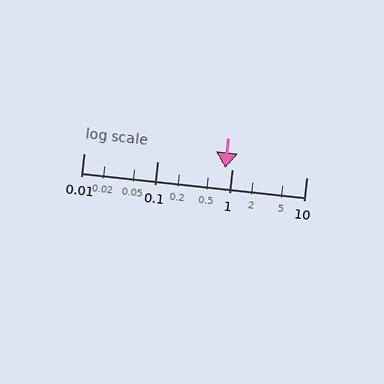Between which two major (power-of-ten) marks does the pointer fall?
The pointer is between 0.1 and 1.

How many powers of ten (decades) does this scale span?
The scale spans 3 decades, from 0.01 to 10.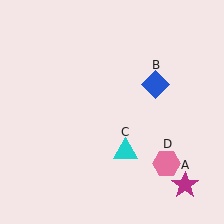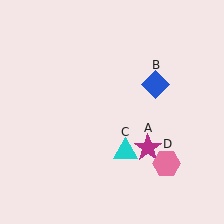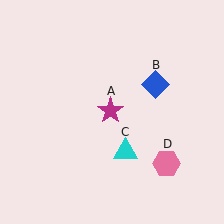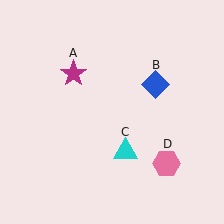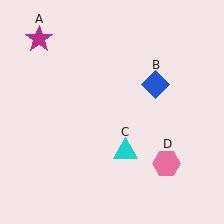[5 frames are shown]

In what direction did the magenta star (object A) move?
The magenta star (object A) moved up and to the left.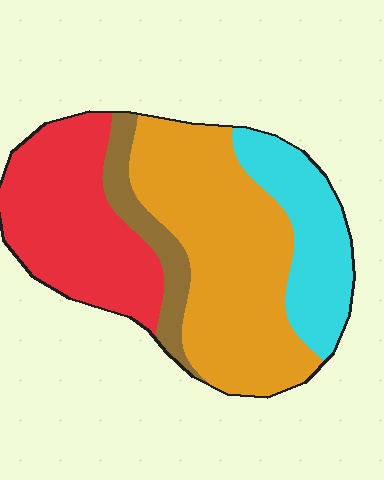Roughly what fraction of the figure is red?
Red covers about 30% of the figure.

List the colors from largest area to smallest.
From largest to smallest: orange, red, cyan, brown.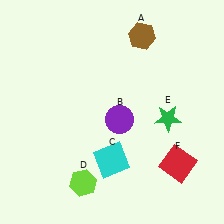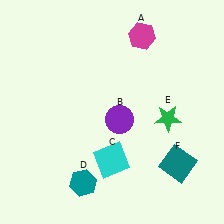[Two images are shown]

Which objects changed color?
A changed from brown to magenta. D changed from lime to teal. F changed from red to teal.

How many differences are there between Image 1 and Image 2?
There are 3 differences between the two images.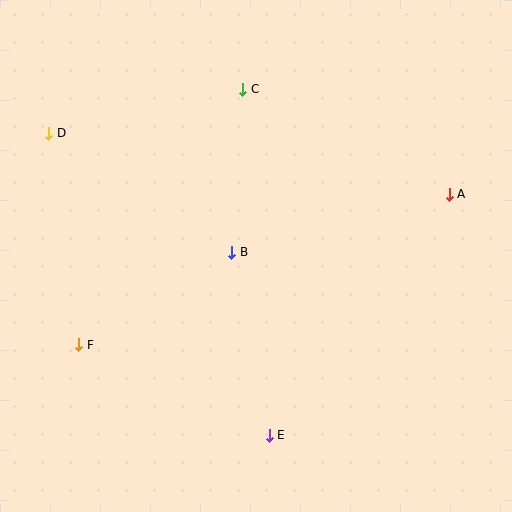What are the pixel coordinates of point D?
Point D is at (49, 133).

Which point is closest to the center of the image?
Point B at (232, 252) is closest to the center.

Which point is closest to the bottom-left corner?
Point F is closest to the bottom-left corner.